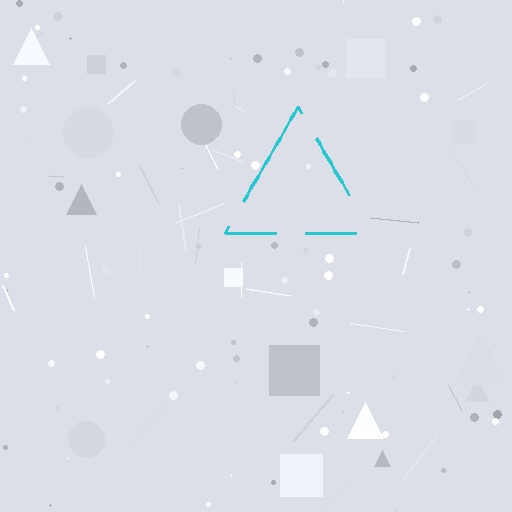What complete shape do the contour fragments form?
The contour fragments form a triangle.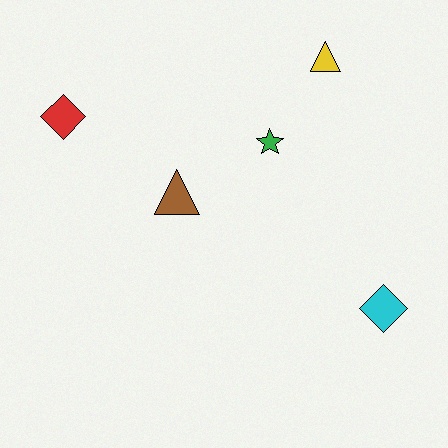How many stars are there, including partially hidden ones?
There is 1 star.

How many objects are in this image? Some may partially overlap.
There are 5 objects.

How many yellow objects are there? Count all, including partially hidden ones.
There is 1 yellow object.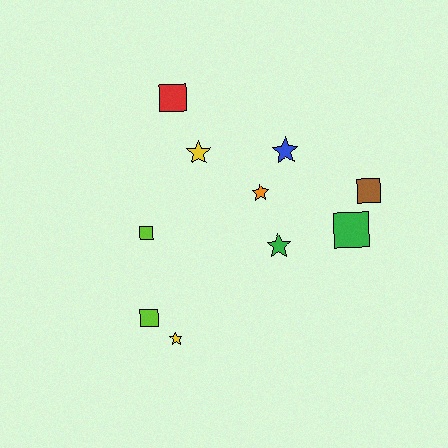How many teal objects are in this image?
There are no teal objects.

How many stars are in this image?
There are 5 stars.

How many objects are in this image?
There are 10 objects.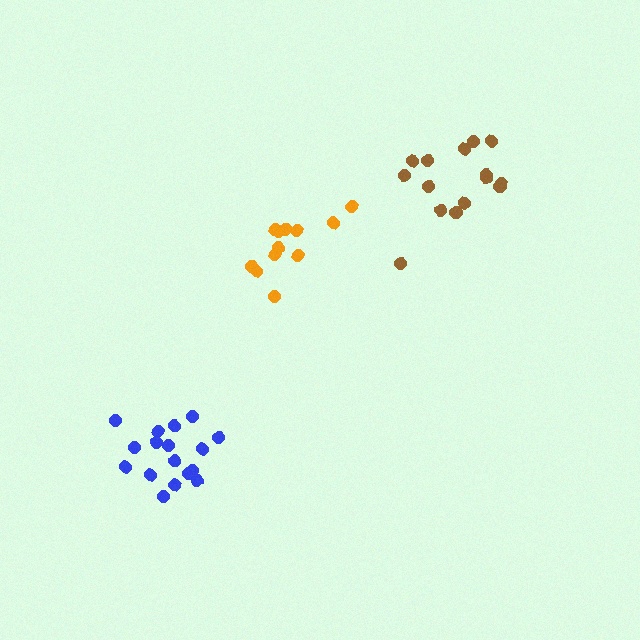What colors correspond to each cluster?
The clusters are colored: blue, brown, orange.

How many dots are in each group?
Group 1: 17 dots, Group 2: 16 dots, Group 3: 12 dots (45 total).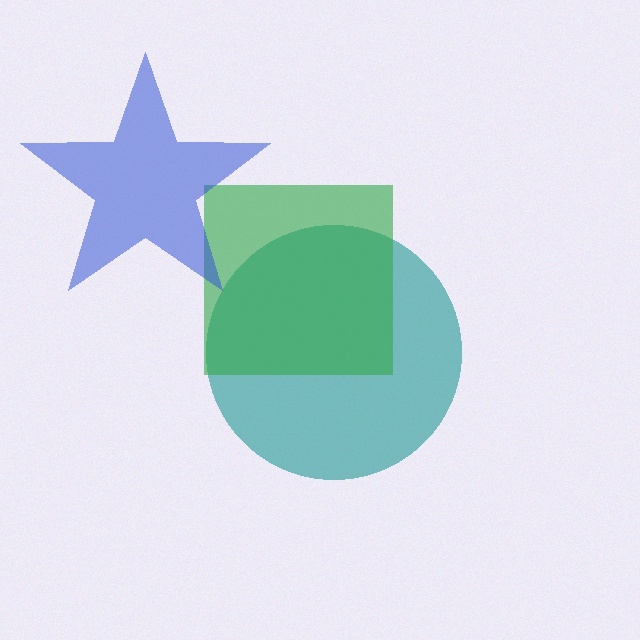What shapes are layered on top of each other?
The layered shapes are: a teal circle, a green square, a blue star.